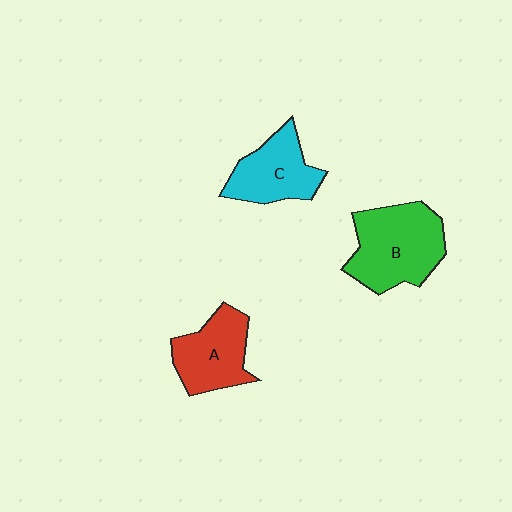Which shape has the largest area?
Shape B (green).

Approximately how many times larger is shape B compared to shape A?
Approximately 1.4 times.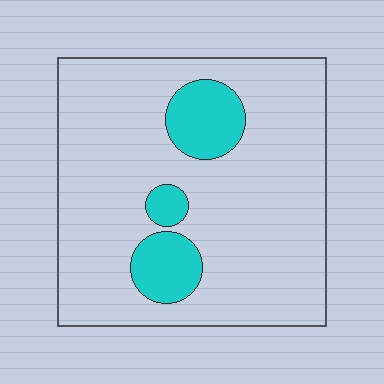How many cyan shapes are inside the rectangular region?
3.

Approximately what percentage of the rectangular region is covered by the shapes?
Approximately 15%.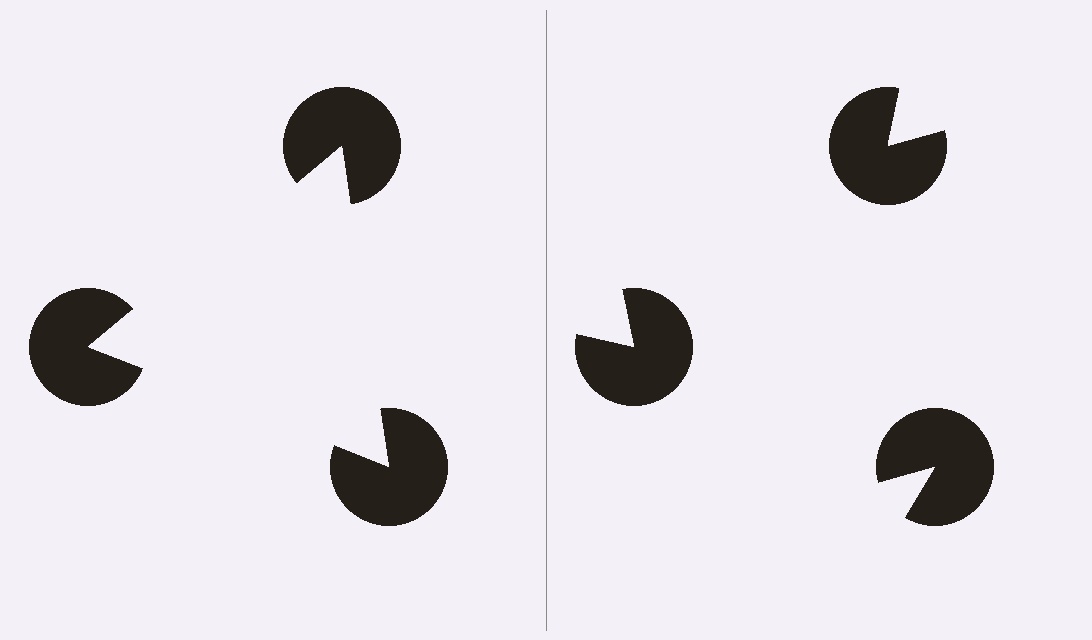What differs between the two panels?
The pac-man discs are positioned identically on both sides; only the wedge orientations differ. On the left they align to a triangle; on the right they are misaligned.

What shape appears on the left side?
An illusory triangle.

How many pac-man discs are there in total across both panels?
6 — 3 on each side.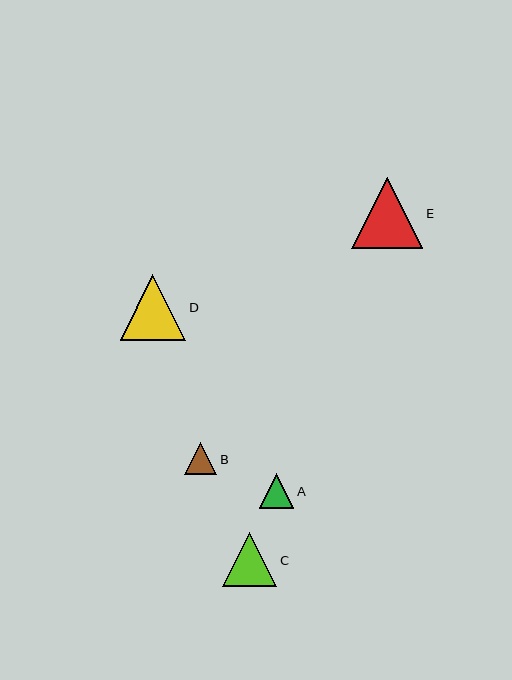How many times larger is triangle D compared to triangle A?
Triangle D is approximately 1.9 times the size of triangle A.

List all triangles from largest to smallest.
From largest to smallest: E, D, C, A, B.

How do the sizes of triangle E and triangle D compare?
Triangle E and triangle D are approximately the same size.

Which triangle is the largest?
Triangle E is the largest with a size of approximately 71 pixels.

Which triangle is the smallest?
Triangle B is the smallest with a size of approximately 33 pixels.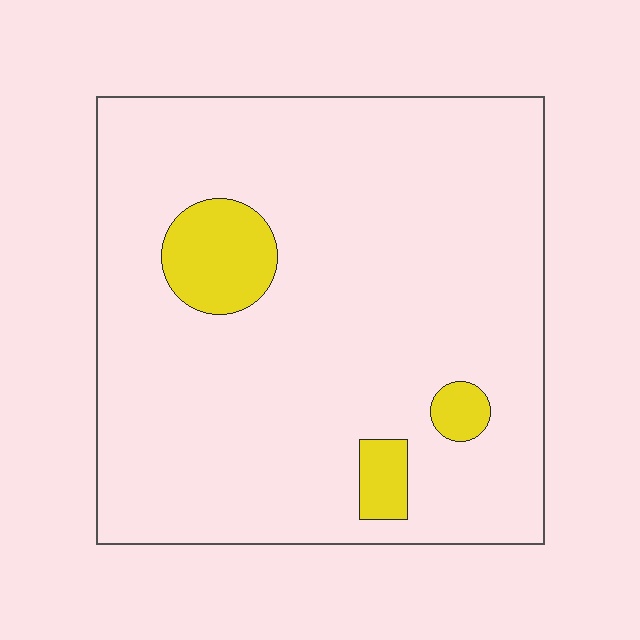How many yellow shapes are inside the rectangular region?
3.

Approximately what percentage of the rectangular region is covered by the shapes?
Approximately 10%.